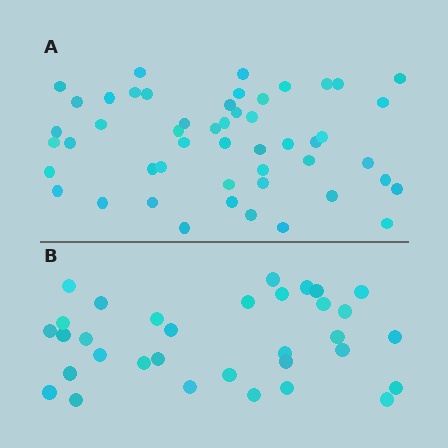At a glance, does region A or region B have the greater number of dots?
Region A (the top region) has more dots.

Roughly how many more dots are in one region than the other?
Region A has approximately 15 more dots than region B.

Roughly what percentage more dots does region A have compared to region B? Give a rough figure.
About 50% more.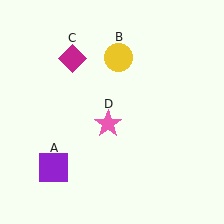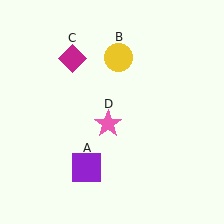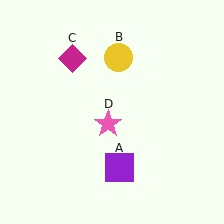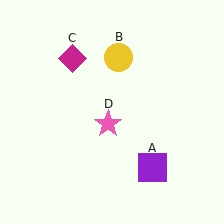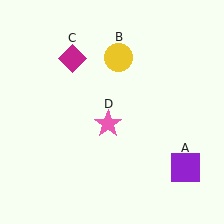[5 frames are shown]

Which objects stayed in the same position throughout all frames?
Yellow circle (object B) and magenta diamond (object C) and pink star (object D) remained stationary.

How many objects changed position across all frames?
1 object changed position: purple square (object A).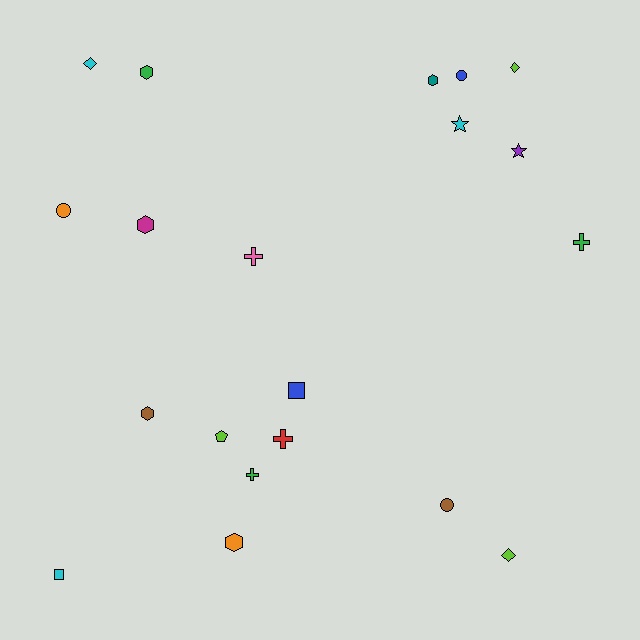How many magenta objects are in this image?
There is 1 magenta object.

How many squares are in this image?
There are 2 squares.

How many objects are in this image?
There are 20 objects.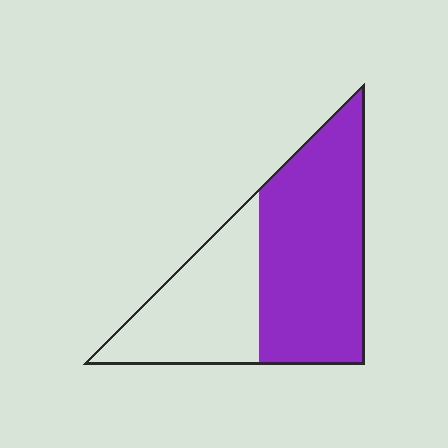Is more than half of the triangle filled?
Yes.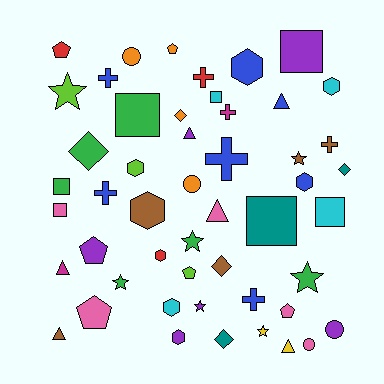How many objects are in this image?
There are 50 objects.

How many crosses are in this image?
There are 7 crosses.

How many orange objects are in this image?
There are 4 orange objects.